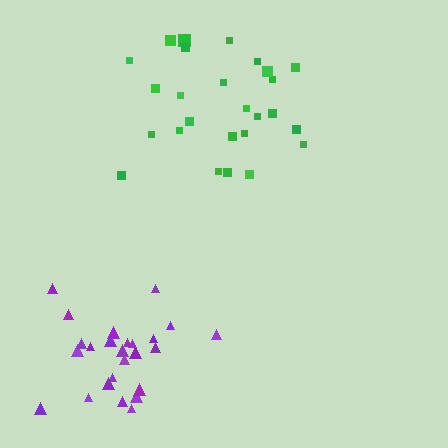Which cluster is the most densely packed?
Purple.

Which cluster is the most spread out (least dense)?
Green.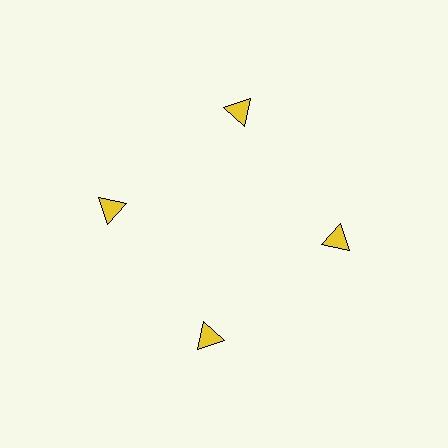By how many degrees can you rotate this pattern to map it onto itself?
The pattern maps onto itself every 90 degrees of rotation.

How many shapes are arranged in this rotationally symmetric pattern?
There are 4 shapes, arranged in 4 groups of 1.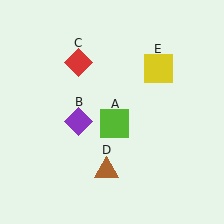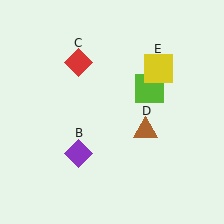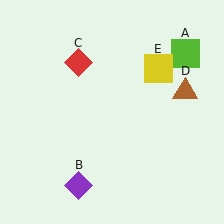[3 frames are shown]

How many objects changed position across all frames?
3 objects changed position: lime square (object A), purple diamond (object B), brown triangle (object D).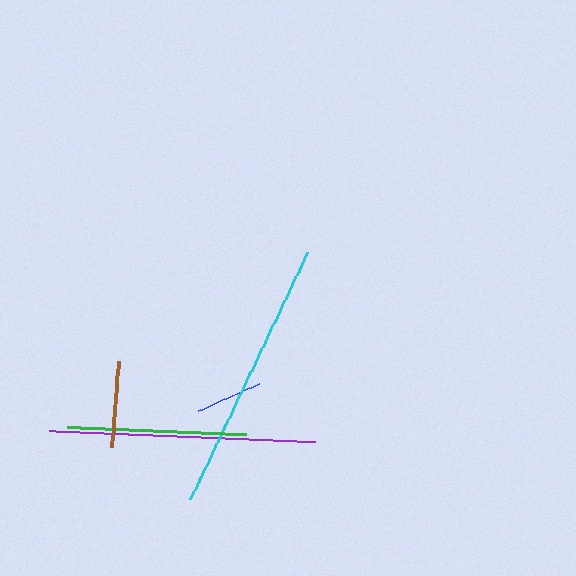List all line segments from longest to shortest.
From longest to shortest: cyan, purple, green, brown, blue.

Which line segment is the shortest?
The blue line is the shortest at approximately 67 pixels.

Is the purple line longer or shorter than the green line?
The purple line is longer than the green line.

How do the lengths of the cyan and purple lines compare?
The cyan and purple lines are approximately the same length.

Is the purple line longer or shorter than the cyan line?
The cyan line is longer than the purple line.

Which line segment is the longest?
The cyan line is the longest at approximately 274 pixels.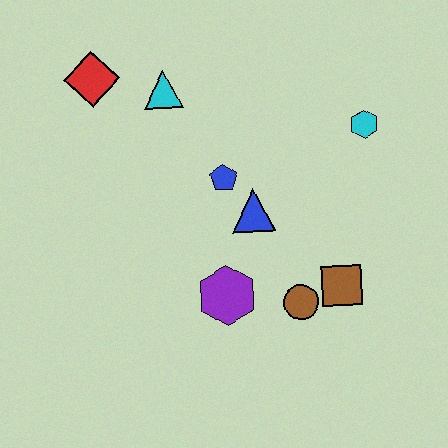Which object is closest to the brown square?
The brown circle is closest to the brown square.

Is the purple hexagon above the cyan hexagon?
No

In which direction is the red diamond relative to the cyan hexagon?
The red diamond is to the left of the cyan hexagon.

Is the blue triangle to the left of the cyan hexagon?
Yes